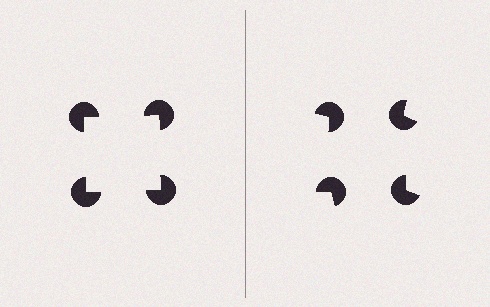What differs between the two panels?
The pac-man discs are positioned identically on both sides; only the wedge orientations differ. On the left they align to a square; on the right they are misaligned.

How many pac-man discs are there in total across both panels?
8 — 4 on each side.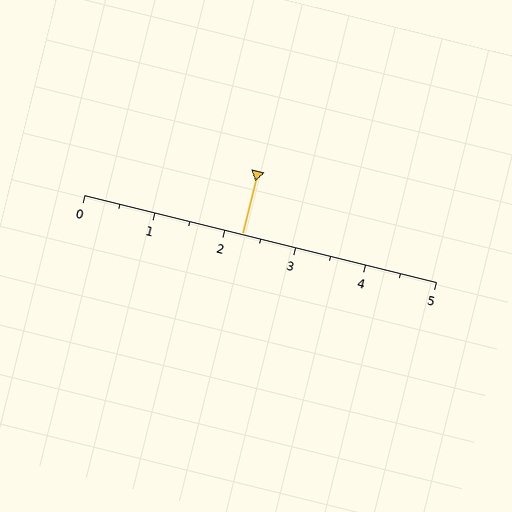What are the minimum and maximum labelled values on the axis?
The axis runs from 0 to 5.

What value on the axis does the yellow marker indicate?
The marker indicates approximately 2.2.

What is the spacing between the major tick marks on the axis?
The major ticks are spaced 1 apart.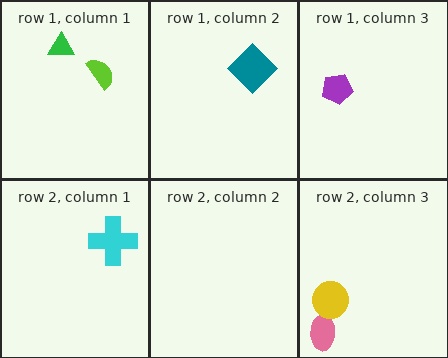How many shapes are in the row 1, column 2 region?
1.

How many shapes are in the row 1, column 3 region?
1.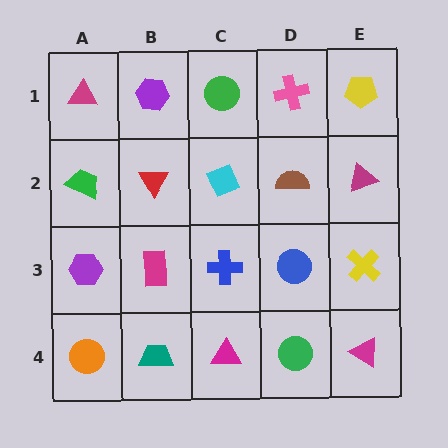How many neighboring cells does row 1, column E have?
2.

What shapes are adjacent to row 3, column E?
A magenta triangle (row 2, column E), a magenta triangle (row 4, column E), a blue circle (row 3, column D).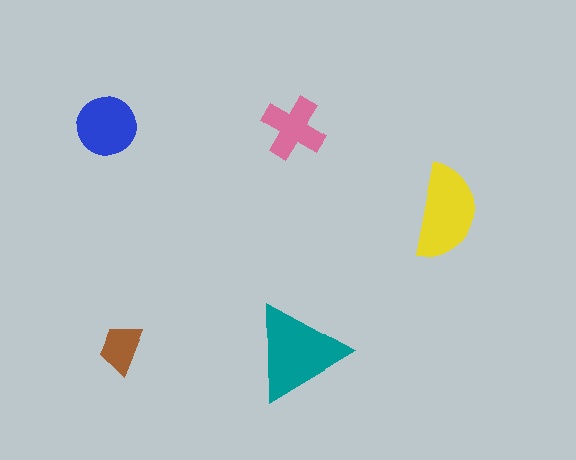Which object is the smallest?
The brown trapezoid.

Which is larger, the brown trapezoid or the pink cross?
The pink cross.